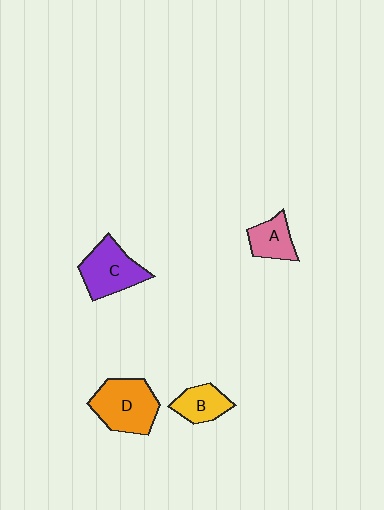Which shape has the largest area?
Shape D (orange).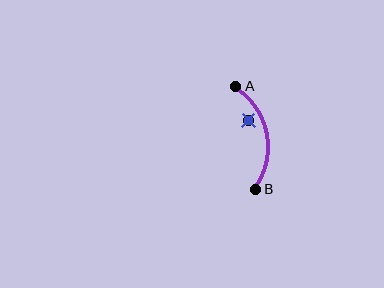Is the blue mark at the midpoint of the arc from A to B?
No — the blue mark does not lie on the arc at all. It sits slightly inside the curve.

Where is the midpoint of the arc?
The arc midpoint is the point on the curve farthest from the straight line joining A and B. It sits to the right of that line.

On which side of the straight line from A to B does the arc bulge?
The arc bulges to the right of the straight line connecting A and B.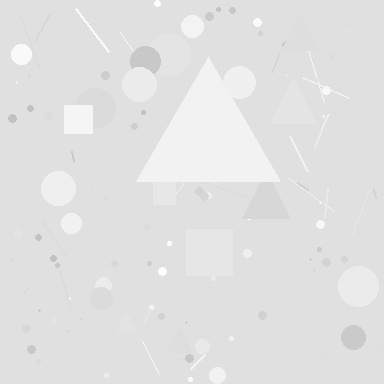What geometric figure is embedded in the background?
A triangle is embedded in the background.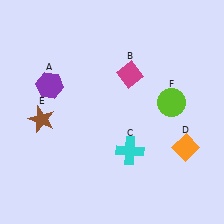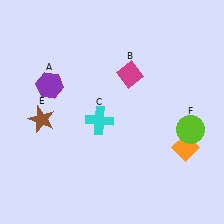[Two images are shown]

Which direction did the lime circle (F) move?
The lime circle (F) moved down.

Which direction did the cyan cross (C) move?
The cyan cross (C) moved left.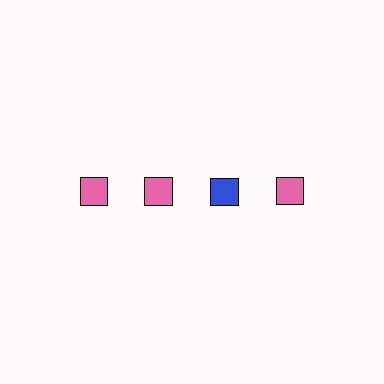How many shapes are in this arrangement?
There are 4 shapes arranged in a grid pattern.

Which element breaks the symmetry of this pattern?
The blue square in the top row, center column breaks the symmetry. All other shapes are pink squares.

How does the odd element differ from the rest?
It has a different color: blue instead of pink.